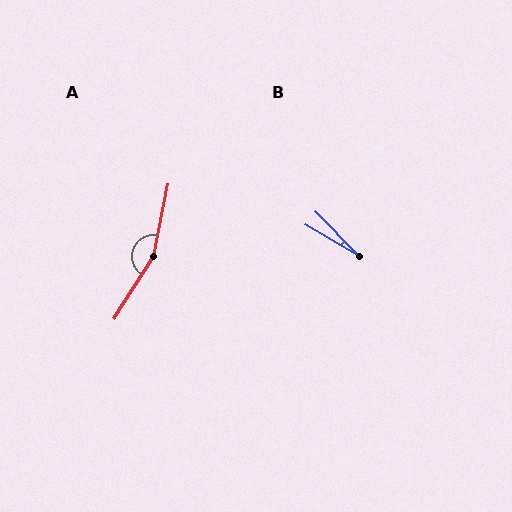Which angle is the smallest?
B, at approximately 16 degrees.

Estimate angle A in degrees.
Approximately 159 degrees.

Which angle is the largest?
A, at approximately 159 degrees.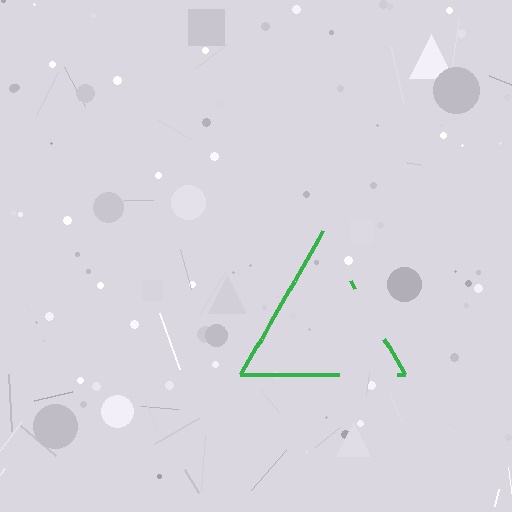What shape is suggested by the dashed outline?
The dashed outline suggests a triangle.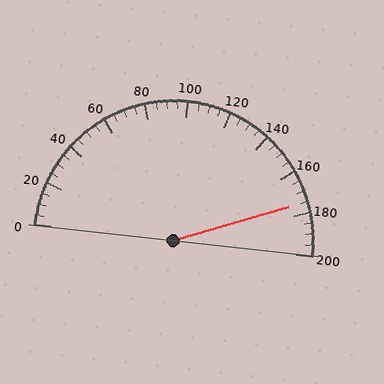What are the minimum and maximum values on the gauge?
The gauge ranges from 0 to 200.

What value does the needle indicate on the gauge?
The needle indicates approximately 175.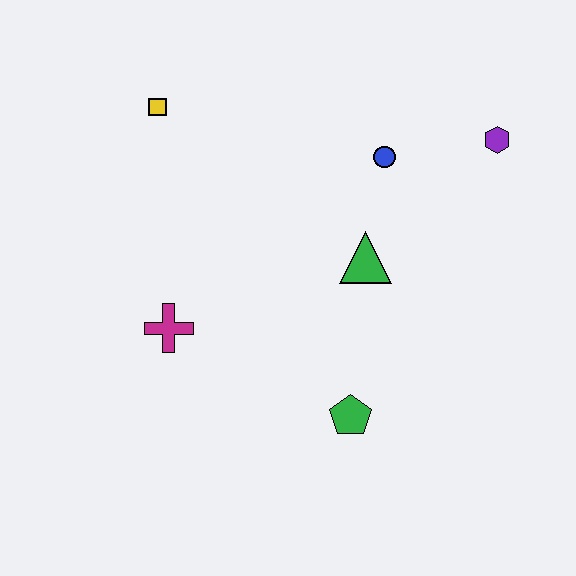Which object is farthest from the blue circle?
The magenta cross is farthest from the blue circle.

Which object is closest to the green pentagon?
The green triangle is closest to the green pentagon.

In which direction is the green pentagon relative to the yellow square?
The green pentagon is below the yellow square.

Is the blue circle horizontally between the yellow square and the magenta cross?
No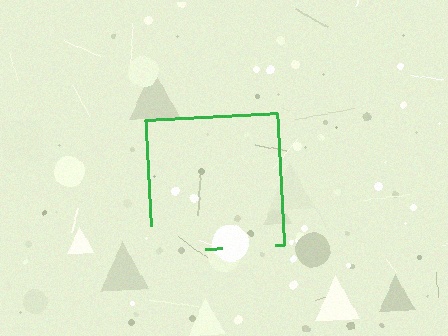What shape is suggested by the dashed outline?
The dashed outline suggests a square.